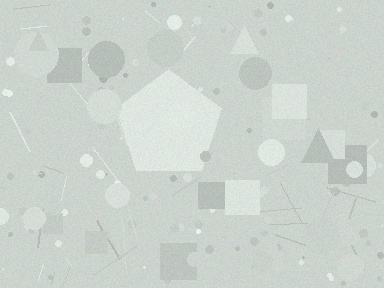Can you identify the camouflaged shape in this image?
The camouflaged shape is a pentagon.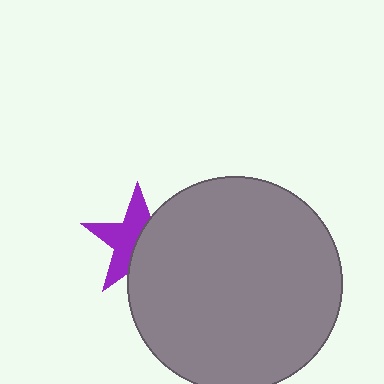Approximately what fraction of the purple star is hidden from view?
Roughly 46% of the purple star is hidden behind the gray circle.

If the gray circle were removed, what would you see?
You would see the complete purple star.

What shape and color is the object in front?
The object in front is a gray circle.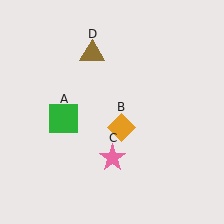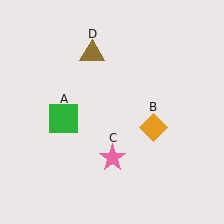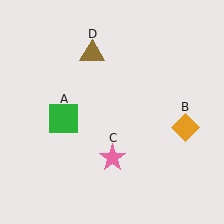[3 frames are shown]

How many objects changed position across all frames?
1 object changed position: orange diamond (object B).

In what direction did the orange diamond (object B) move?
The orange diamond (object B) moved right.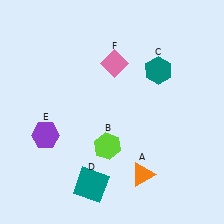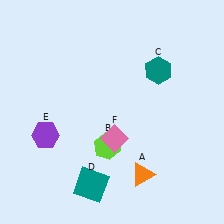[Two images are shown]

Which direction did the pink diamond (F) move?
The pink diamond (F) moved down.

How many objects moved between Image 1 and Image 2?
1 object moved between the two images.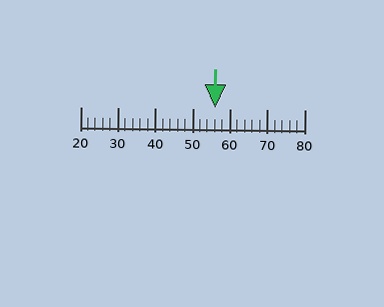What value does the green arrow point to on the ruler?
The green arrow points to approximately 56.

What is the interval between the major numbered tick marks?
The major tick marks are spaced 10 units apart.